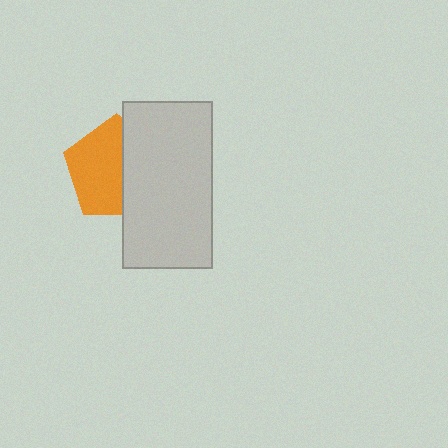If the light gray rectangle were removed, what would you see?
You would see the complete orange pentagon.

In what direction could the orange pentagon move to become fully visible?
The orange pentagon could move left. That would shift it out from behind the light gray rectangle entirely.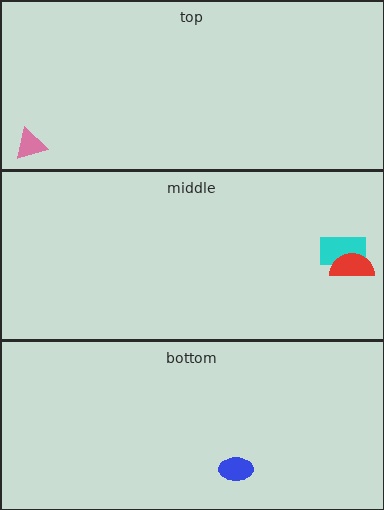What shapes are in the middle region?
The cyan rectangle, the red semicircle.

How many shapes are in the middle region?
2.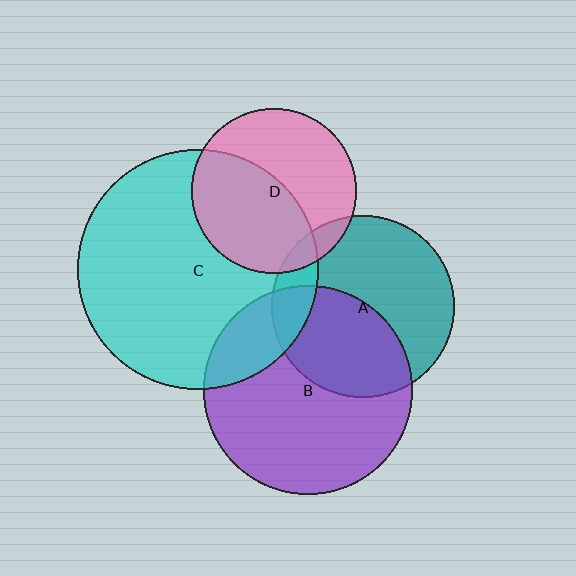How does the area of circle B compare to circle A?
Approximately 1.3 times.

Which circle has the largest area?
Circle C (cyan).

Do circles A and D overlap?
Yes.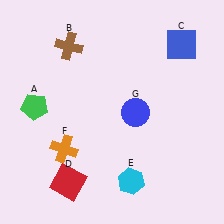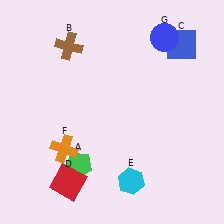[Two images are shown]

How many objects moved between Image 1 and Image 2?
2 objects moved between the two images.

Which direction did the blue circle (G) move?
The blue circle (G) moved up.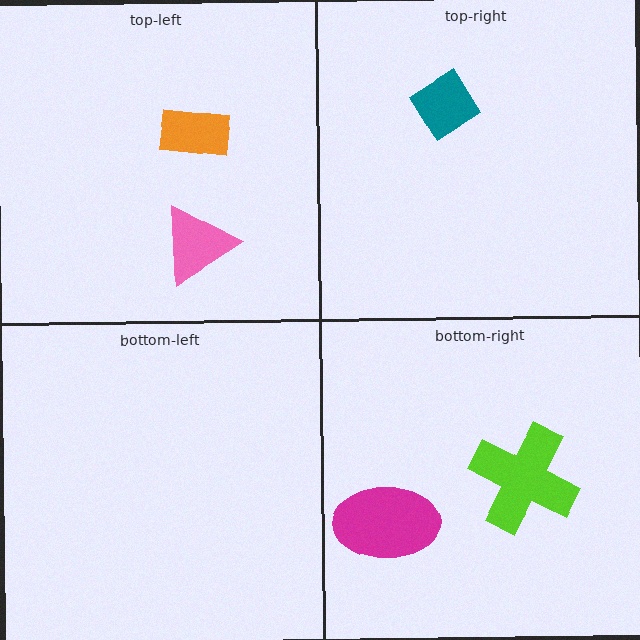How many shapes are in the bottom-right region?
2.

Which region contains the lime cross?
The bottom-right region.